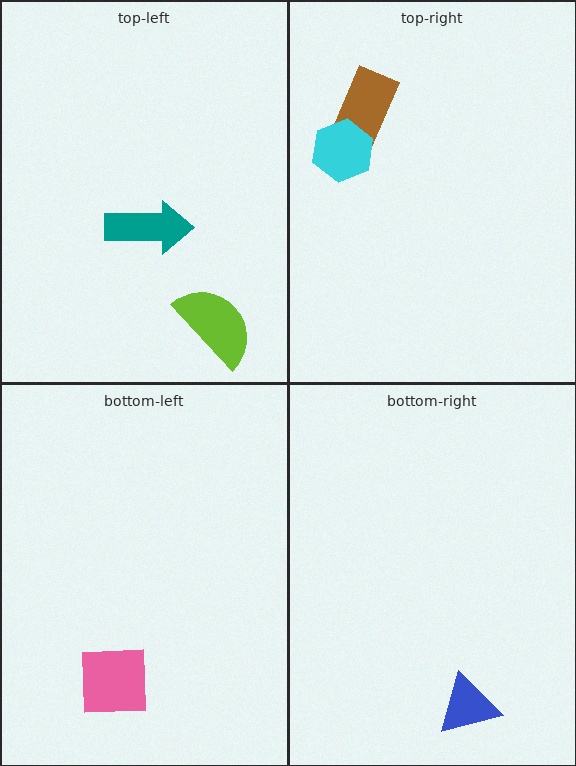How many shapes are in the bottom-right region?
1.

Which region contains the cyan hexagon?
The top-right region.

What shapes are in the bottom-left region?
The pink square.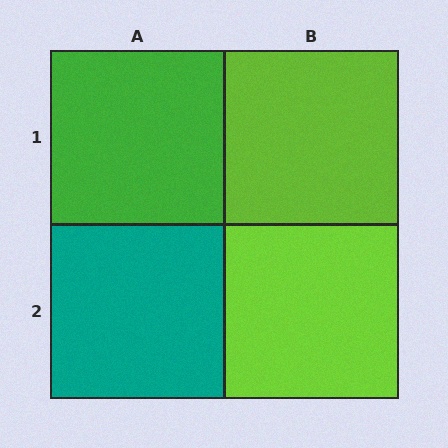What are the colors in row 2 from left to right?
Teal, lime.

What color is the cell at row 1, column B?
Lime.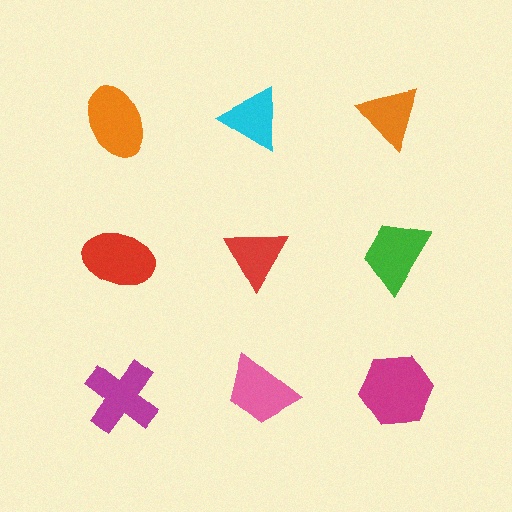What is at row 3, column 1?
A magenta cross.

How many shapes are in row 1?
3 shapes.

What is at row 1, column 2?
A cyan triangle.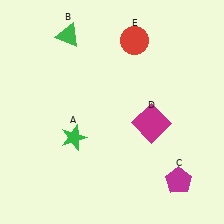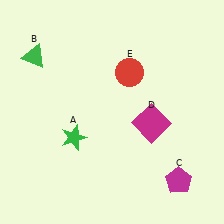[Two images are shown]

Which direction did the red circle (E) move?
The red circle (E) moved down.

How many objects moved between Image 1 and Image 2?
2 objects moved between the two images.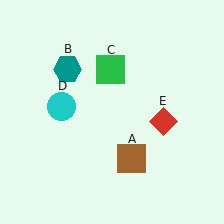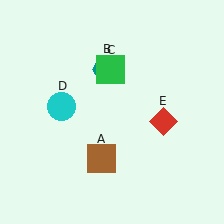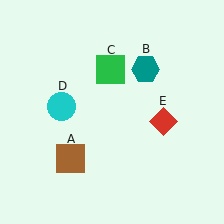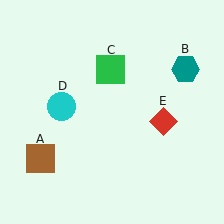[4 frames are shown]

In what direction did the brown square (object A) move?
The brown square (object A) moved left.